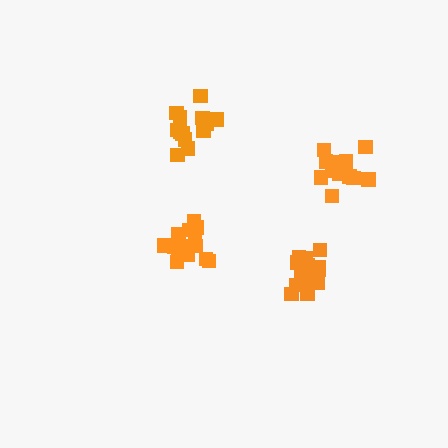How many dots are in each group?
Group 1: 14 dots, Group 2: 16 dots, Group 3: 15 dots, Group 4: 16 dots (61 total).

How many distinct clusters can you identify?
There are 4 distinct clusters.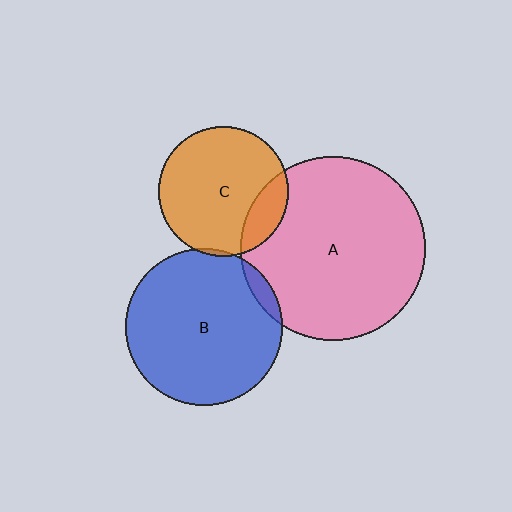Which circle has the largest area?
Circle A (pink).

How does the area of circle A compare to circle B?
Approximately 1.4 times.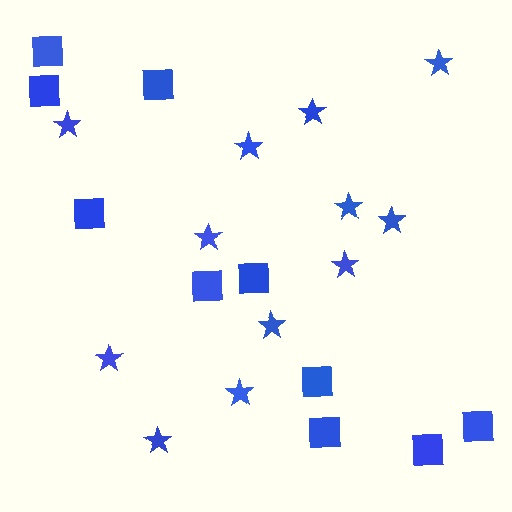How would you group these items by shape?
There are 2 groups: one group of stars (12) and one group of squares (10).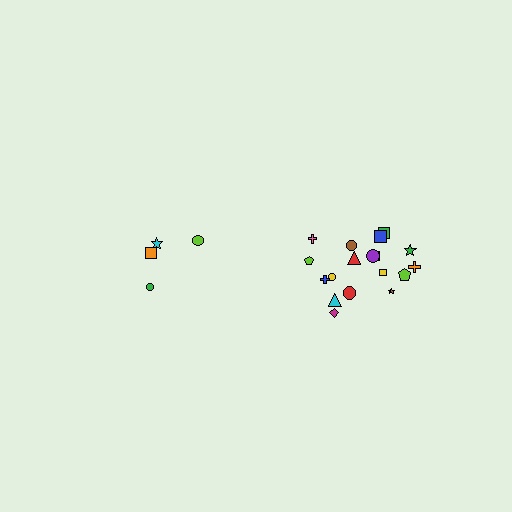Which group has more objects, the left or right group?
The right group.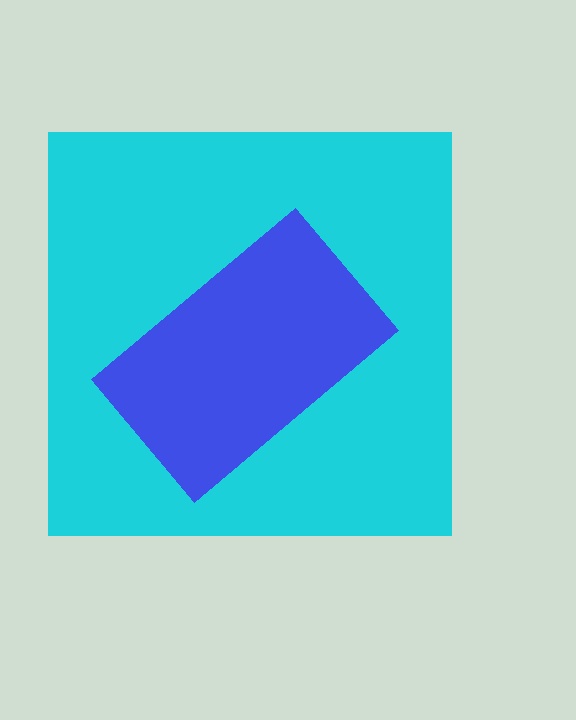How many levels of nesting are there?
2.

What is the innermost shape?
The blue rectangle.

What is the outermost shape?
The cyan square.